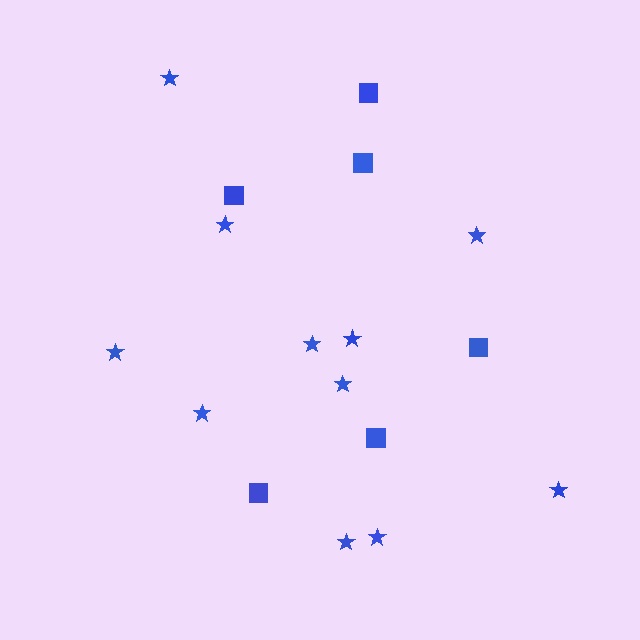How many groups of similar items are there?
There are 2 groups: one group of stars (11) and one group of squares (6).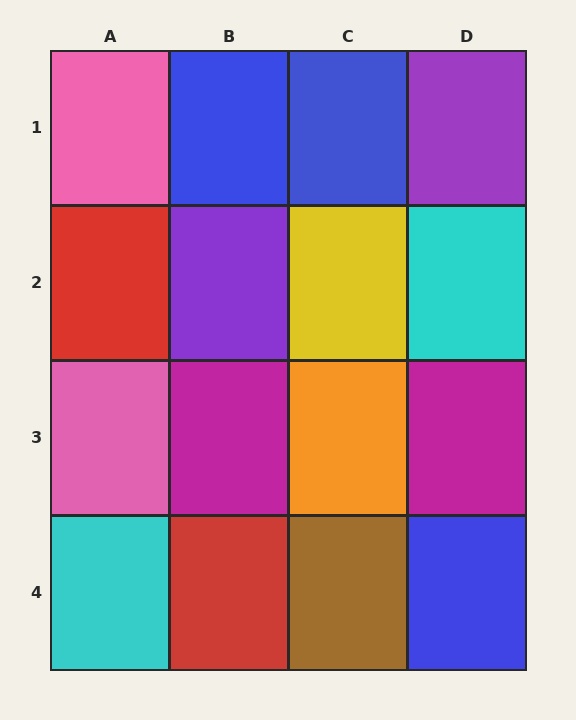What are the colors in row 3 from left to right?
Pink, magenta, orange, magenta.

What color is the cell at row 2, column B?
Purple.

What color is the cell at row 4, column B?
Red.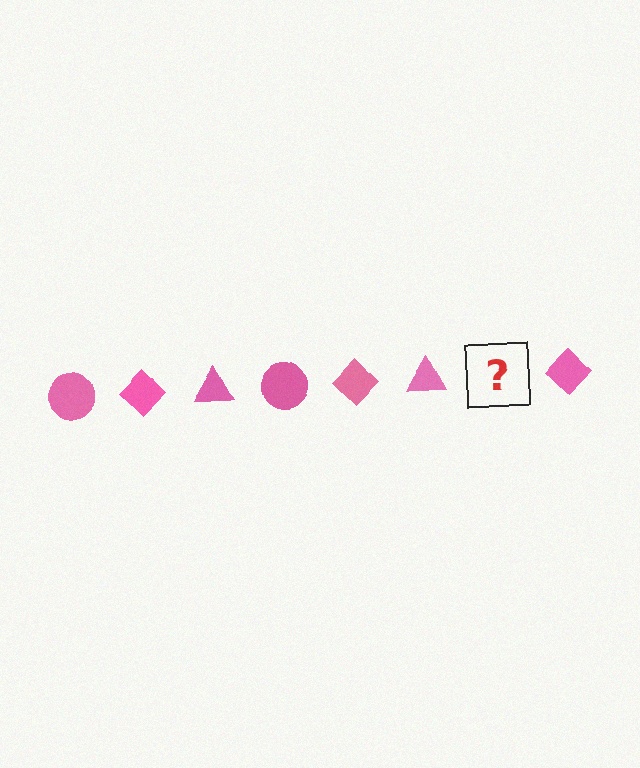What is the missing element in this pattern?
The missing element is a pink circle.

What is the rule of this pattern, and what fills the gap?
The rule is that the pattern cycles through circle, diamond, triangle shapes in pink. The gap should be filled with a pink circle.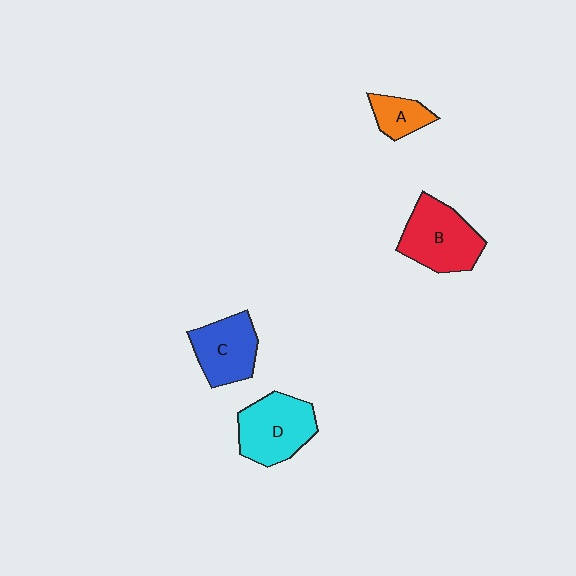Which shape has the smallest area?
Shape A (orange).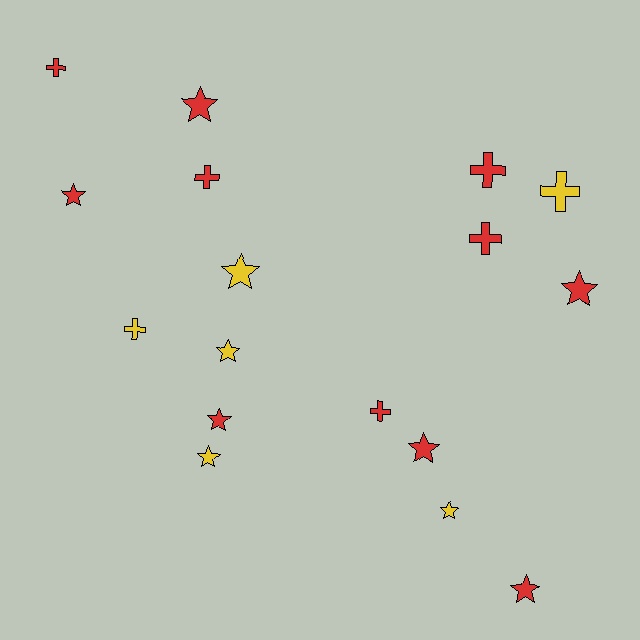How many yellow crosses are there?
There are 2 yellow crosses.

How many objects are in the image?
There are 17 objects.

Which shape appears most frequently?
Star, with 10 objects.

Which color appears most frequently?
Red, with 11 objects.